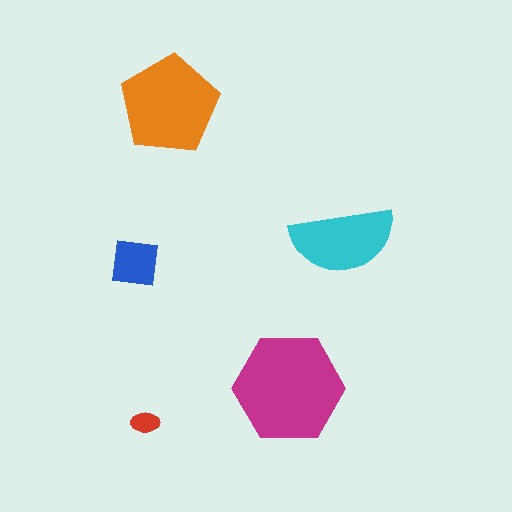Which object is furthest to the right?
The cyan semicircle is rightmost.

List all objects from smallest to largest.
The red ellipse, the blue square, the cyan semicircle, the orange pentagon, the magenta hexagon.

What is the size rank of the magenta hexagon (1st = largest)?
1st.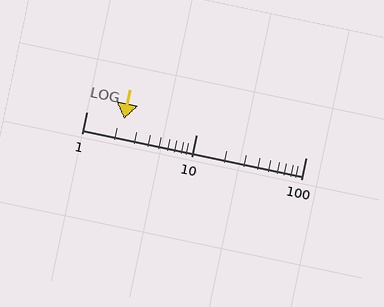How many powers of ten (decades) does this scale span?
The scale spans 2 decades, from 1 to 100.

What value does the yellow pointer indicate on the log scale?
The pointer indicates approximately 2.2.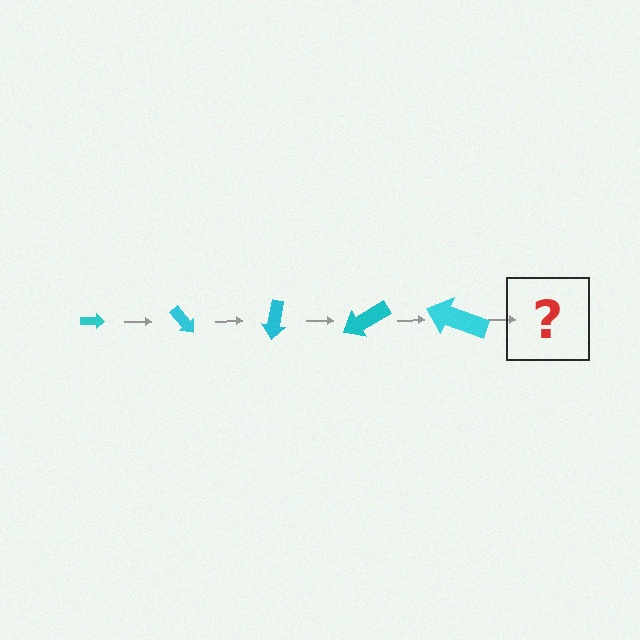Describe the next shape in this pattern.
It should be an arrow, larger than the previous one and rotated 250 degrees from the start.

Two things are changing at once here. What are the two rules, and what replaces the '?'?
The two rules are that the arrow grows larger each step and it rotates 50 degrees each step. The '?' should be an arrow, larger than the previous one and rotated 250 degrees from the start.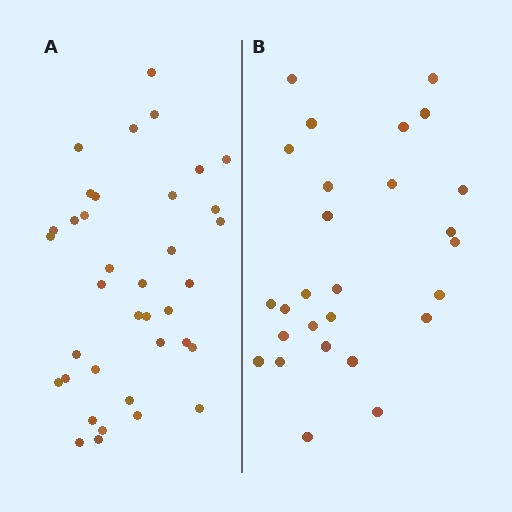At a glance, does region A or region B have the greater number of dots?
Region A (the left region) has more dots.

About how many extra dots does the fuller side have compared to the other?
Region A has roughly 10 or so more dots than region B.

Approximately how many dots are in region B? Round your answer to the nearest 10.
About 30 dots. (The exact count is 27, which rounds to 30.)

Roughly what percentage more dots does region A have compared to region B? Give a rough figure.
About 35% more.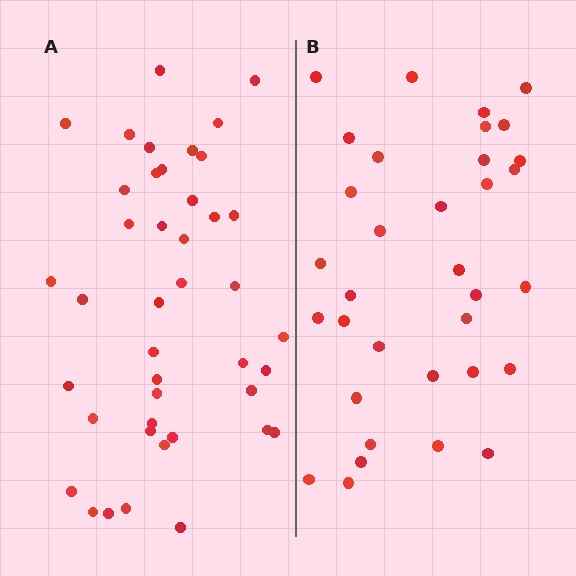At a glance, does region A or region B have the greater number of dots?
Region A (the left region) has more dots.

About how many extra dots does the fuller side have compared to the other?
Region A has roughly 8 or so more dots than region B.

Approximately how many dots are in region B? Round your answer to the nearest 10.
About 30 dots. (The exact count is 34, which rounds to 30.)